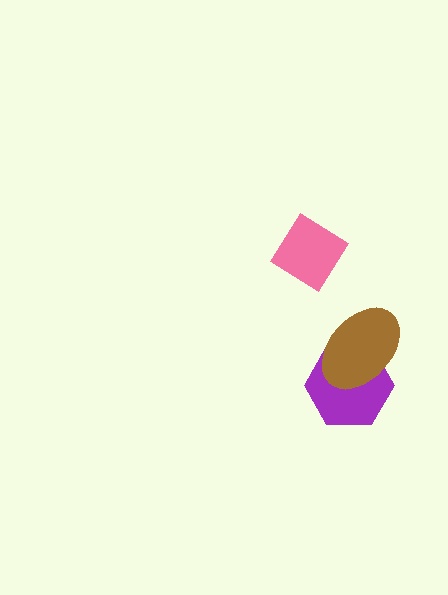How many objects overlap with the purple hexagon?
1 object overlaps with the purple hexagon.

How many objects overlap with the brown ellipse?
1 object overlaps with the brown ellipse.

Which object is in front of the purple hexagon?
The brown ellipse is in front of the purple hexagon.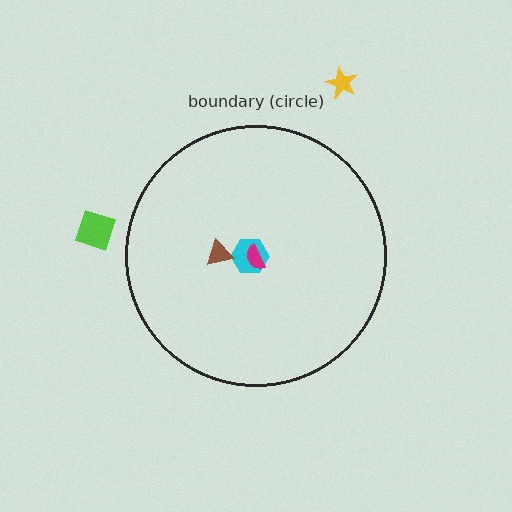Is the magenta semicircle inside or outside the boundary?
Inside.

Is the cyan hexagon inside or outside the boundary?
Inside.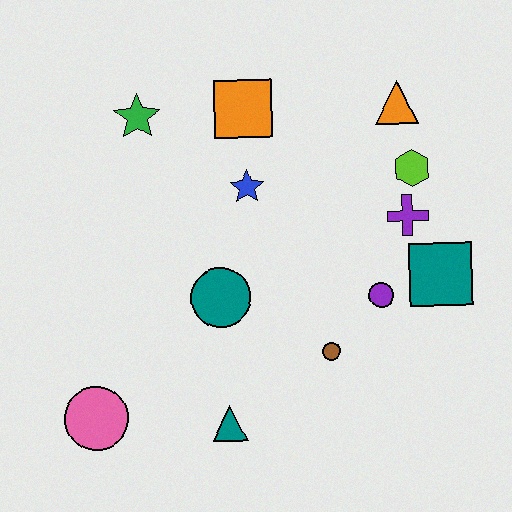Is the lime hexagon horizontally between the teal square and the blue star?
Yes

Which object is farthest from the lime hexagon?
The pink circle is farthest from the lime hexagon.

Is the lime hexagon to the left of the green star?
No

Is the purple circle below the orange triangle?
Yes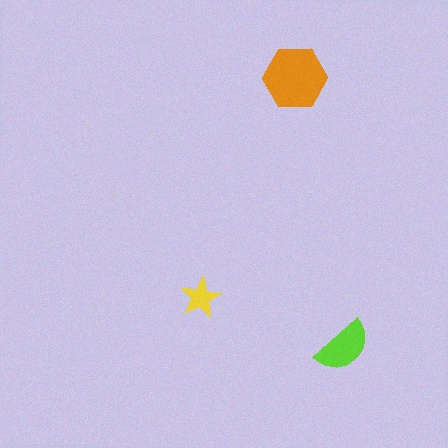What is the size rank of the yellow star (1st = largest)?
3rd.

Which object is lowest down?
The lime semicircle is bottommost.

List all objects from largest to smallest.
The orange hexagon, the lime semicircle, the yellow star.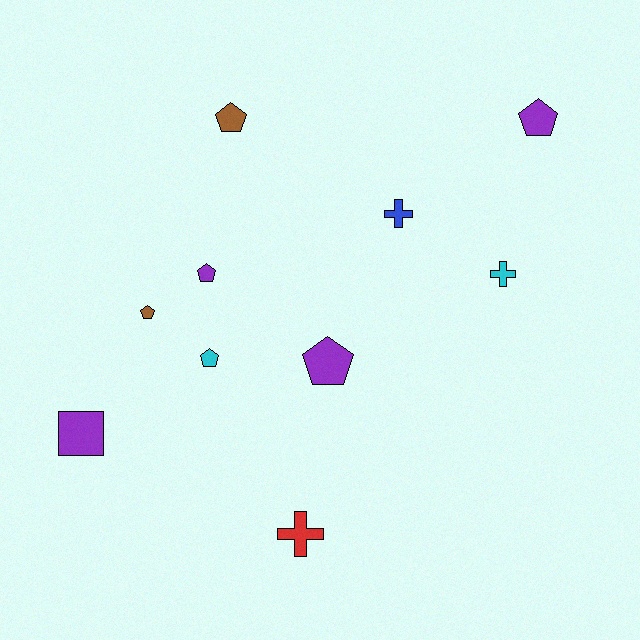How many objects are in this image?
There are 10 objects.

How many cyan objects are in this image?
There are 2 cyan objects.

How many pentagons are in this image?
There are 6 pentagons.